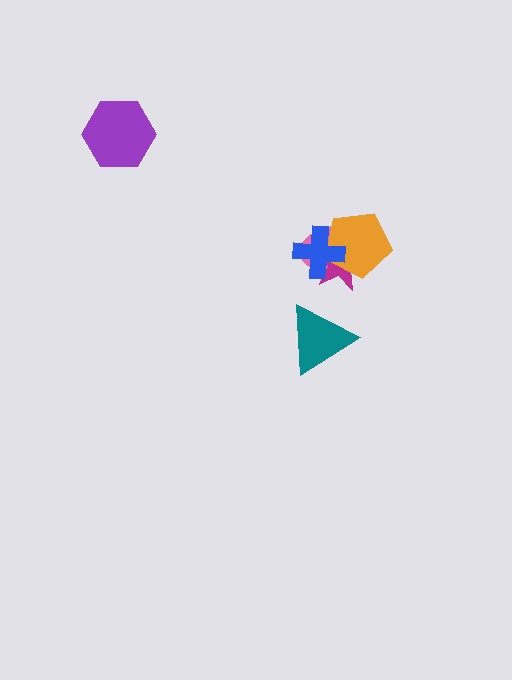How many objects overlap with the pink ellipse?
3 objects overlap with the pink ellipse.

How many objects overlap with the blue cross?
3 objects overlap with the blue cross.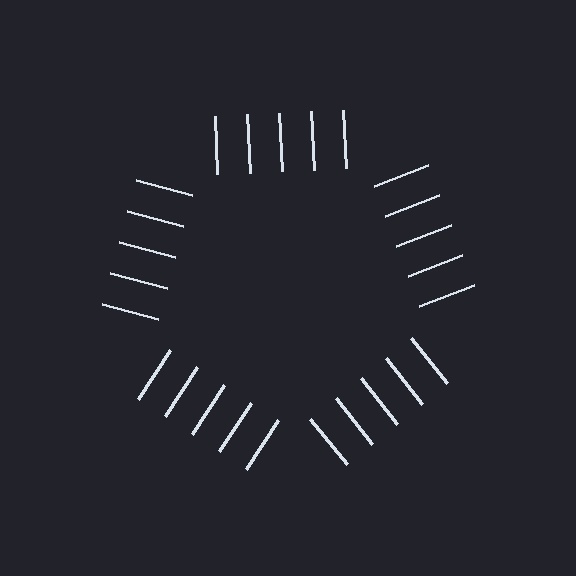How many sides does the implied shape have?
5 sides — the line-ends trace a pentagon.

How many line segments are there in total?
25 — 5 along each of the 5 edges.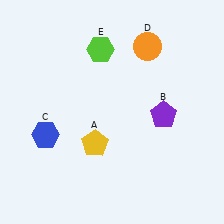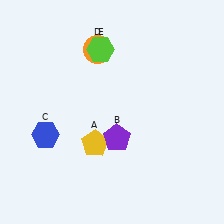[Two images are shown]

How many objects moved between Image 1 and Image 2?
2 objects moved between the two images.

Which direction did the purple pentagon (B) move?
The purple pentagon (B) moved left.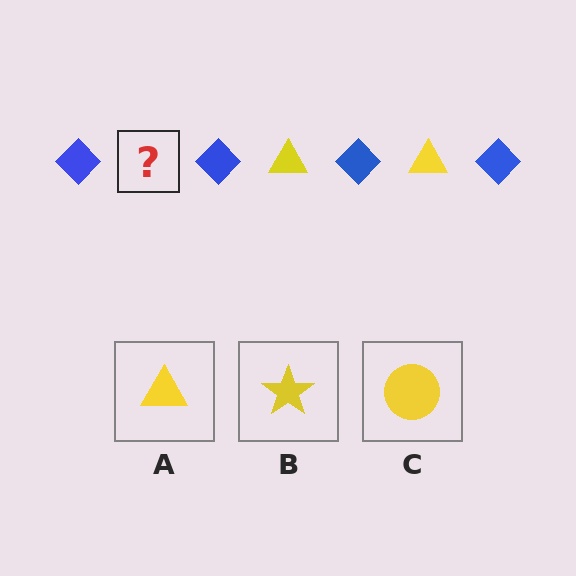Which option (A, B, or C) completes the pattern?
A.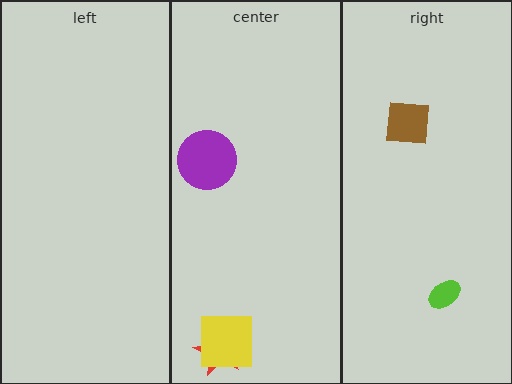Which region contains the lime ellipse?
The right region.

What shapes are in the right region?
The brown square, the lime ellipse.